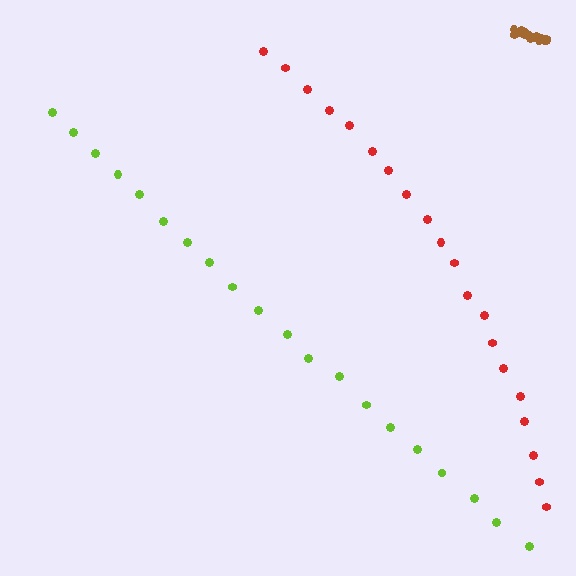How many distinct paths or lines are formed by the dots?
There are 3 distinct paths.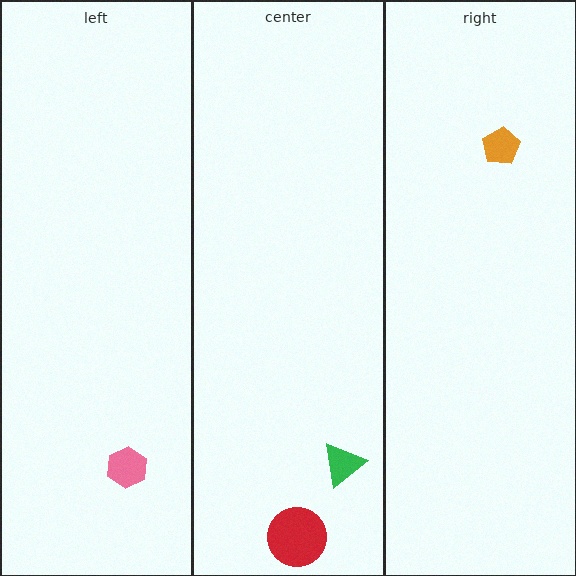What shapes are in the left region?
The pink hexagon.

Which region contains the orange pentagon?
The right region.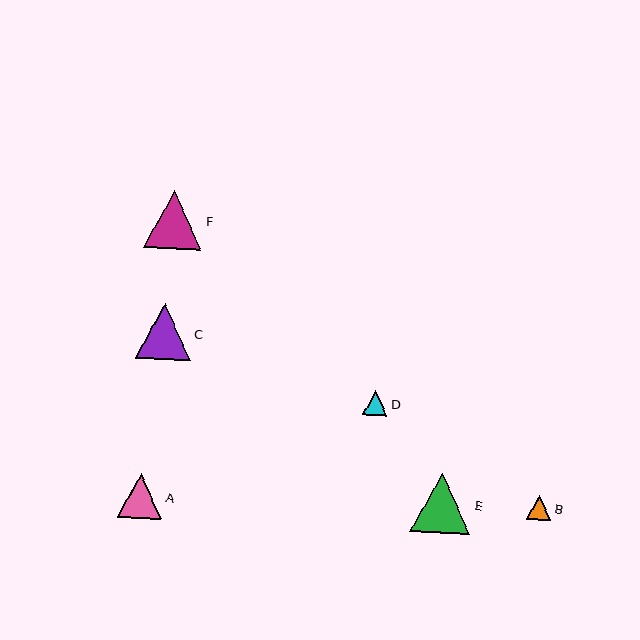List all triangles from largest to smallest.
From largest to smallest: E, F, C, A, B, D.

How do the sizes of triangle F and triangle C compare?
Triangle F and triangle C are approximately the same size.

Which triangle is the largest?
Triangle E is the largest with a size of approximately 60 pixels.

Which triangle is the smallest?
Triangle D is the smallest with a size of approximately 24 pixels.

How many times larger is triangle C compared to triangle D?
Triangle C is approximately 2.3 times the size of triangle D.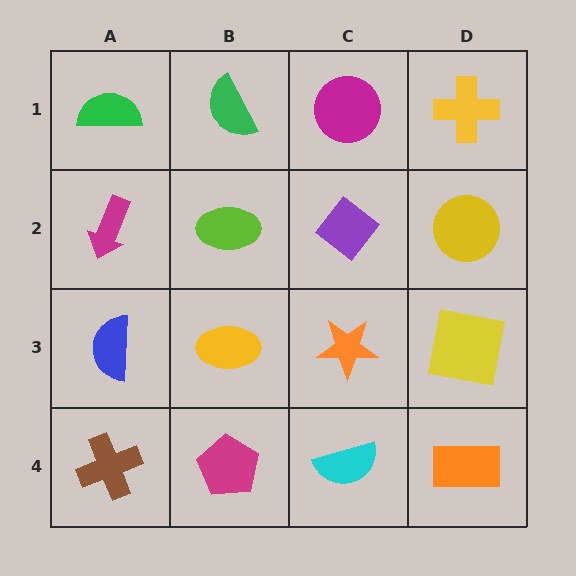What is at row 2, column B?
A lime ellipse.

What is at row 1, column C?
A magenta circle.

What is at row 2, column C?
A purple diamond.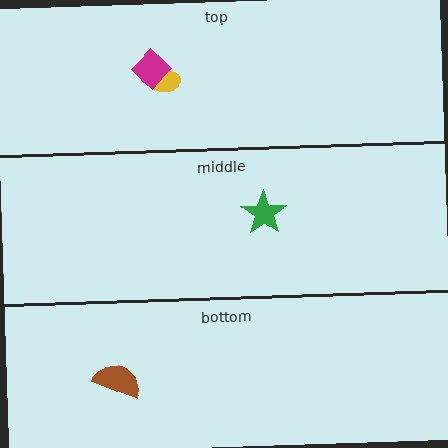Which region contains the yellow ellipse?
The top region.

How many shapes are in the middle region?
1.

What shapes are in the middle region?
The green star.